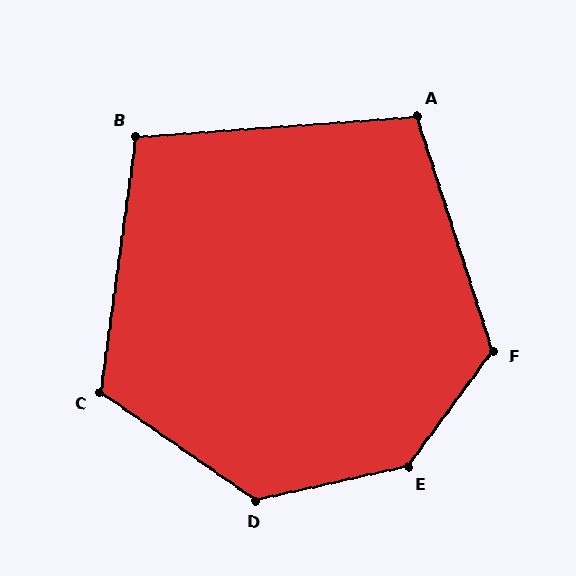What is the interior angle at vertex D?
Approximately 133 degrees (obtuse).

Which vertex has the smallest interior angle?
B, at approximately 102 degrees.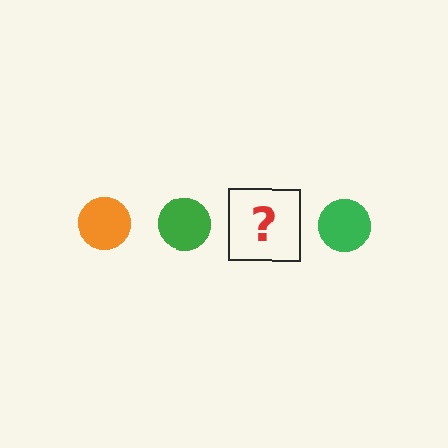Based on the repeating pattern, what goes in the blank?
The blank should be an orange circle.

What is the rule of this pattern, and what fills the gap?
The rule is that the pattern cycles through orange, green circles. The gap should be filled with an orange circle.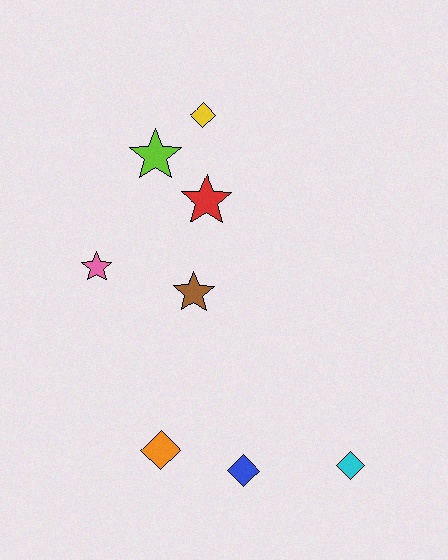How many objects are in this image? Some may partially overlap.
There are 8 objects.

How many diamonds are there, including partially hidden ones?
There are 4 diamonds.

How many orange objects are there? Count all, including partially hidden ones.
There is 1 orange object.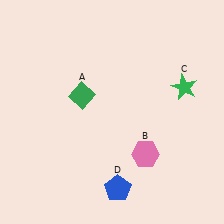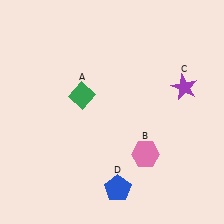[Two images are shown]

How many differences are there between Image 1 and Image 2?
There is 1 difference between the two images.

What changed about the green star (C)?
In Image 1, C is green. In Image 2, it changed to purple.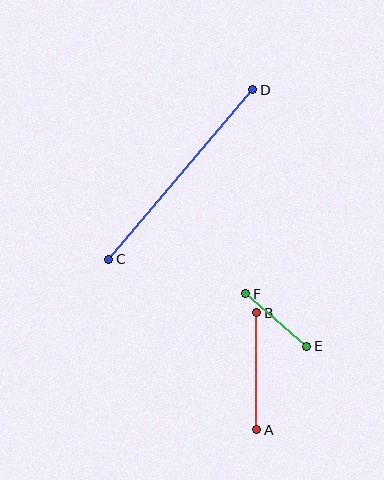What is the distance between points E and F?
The distance is approximately 81 pixels.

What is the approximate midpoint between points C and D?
The midpoint is at approximately (181, 175) pixels.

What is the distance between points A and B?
The distance is approximately 117 pixels.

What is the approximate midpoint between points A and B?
The midpoint is at approximately (257, 371) pixels.